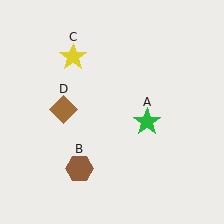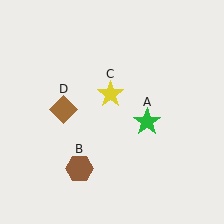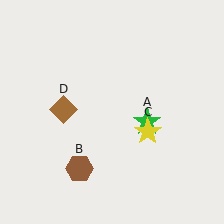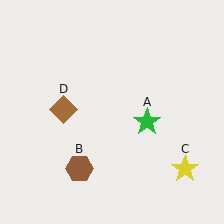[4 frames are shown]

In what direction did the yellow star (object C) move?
The yellow star (object C) moved down and to the right.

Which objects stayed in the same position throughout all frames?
Green star (object A) and brown hexagon (object B) and brown diamond (object D) remained stationary.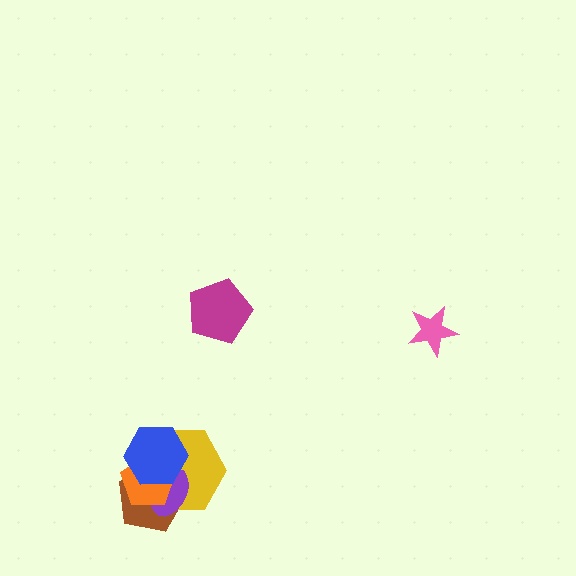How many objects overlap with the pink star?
0 objects overlap with the pink star.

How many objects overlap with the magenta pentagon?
0 objects overlap with the magenta pentagon.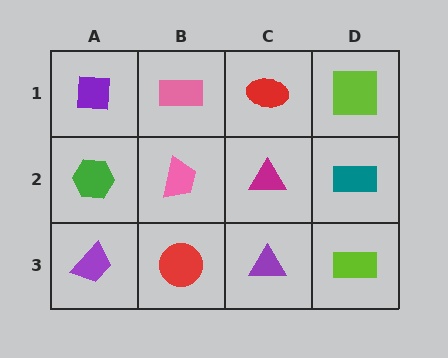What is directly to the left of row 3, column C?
A red circle.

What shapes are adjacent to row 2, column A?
A purple square (row 1, column A), a purple trapezoid (row 3, column A), a pink trapezoid (row 2, column B).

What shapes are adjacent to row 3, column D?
A teal rectangle (row 2, column D), a purple triangle (row 3, column C).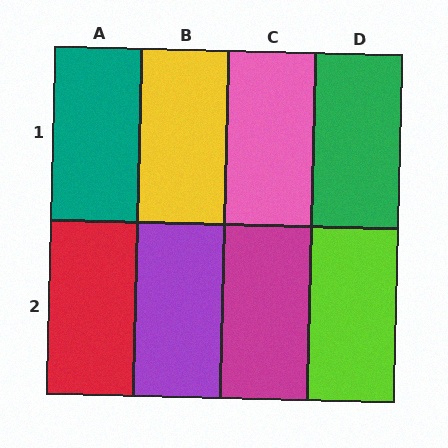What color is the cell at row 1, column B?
Yellow.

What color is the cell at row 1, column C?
Pink.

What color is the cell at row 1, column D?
Green.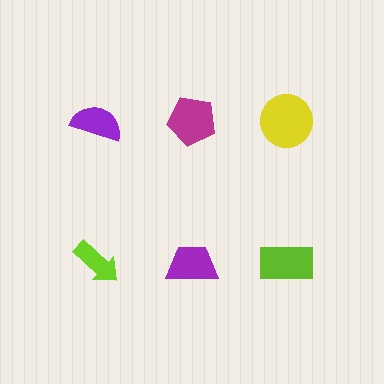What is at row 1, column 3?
A yellow circle.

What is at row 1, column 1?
A purple semicircle.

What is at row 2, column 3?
A lime rectangle.